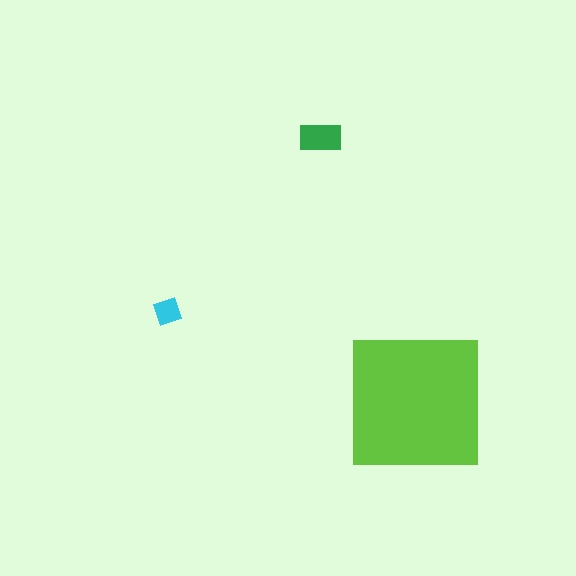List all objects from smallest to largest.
The cyan diamond, the green rectangle, the lime square.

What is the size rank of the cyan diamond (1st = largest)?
3rd.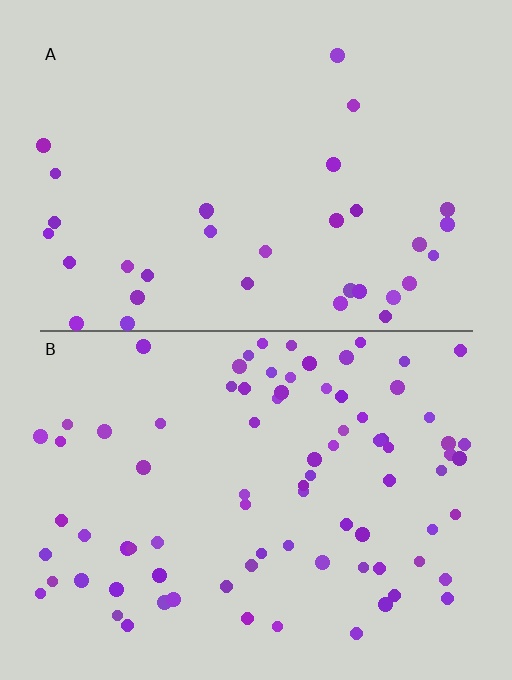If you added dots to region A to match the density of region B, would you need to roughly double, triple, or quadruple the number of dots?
Approximately double.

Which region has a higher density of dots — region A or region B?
B (the bottom).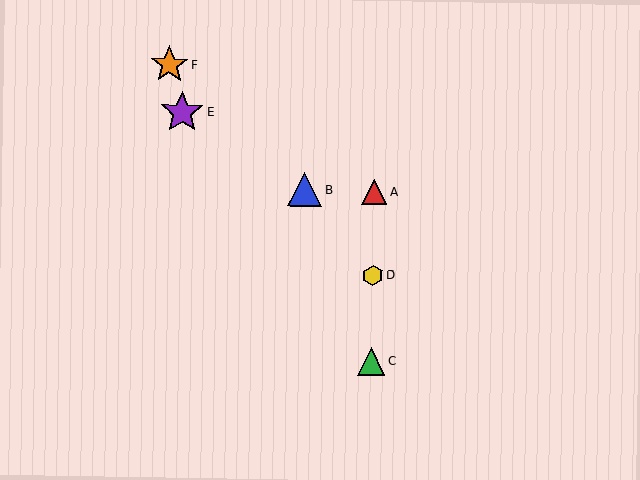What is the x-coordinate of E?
Object E is at x≈182.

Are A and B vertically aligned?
No, A is at x≈374 and B is at x≈304.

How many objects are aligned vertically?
3 objects (A, C, D) are aligned vertically.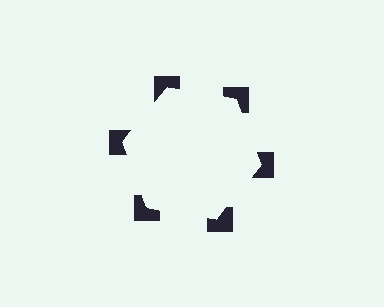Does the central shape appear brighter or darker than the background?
It typically appears slightly brighter than the background, even though no actual brightness change is drawn.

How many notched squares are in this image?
There are 6 — one at each vertex of the illusory hexagon.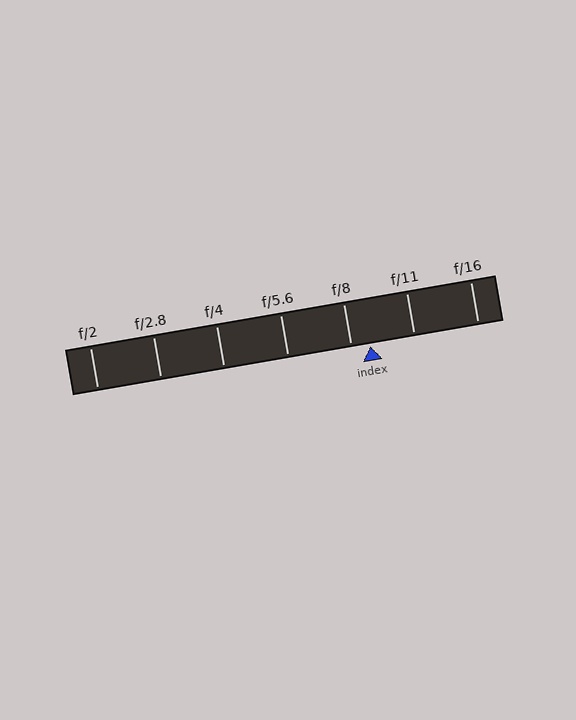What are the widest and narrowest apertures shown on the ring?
The widest aperture shown is f/2 and the narrowest is f/16.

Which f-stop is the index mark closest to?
The index mark is closest to f/8.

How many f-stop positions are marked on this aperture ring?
There are 7 f-stop positions marked.